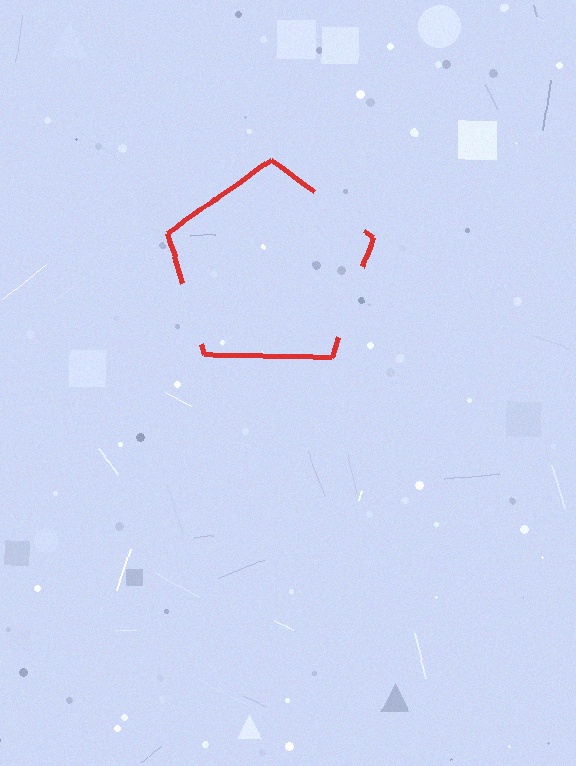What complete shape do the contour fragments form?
The contour fragments form a pentagon.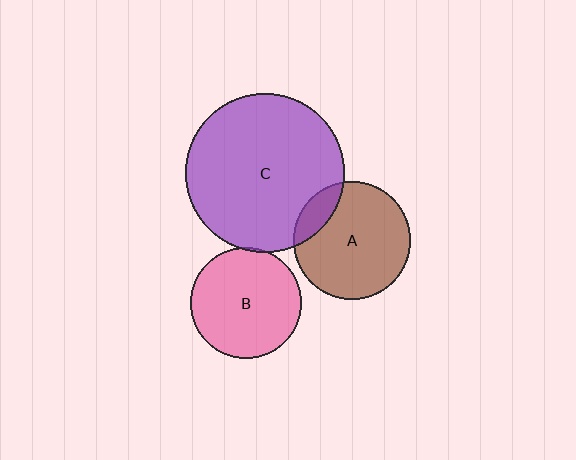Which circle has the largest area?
Circle C (purple).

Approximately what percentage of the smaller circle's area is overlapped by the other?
Approximately 5%.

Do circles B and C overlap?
Yes.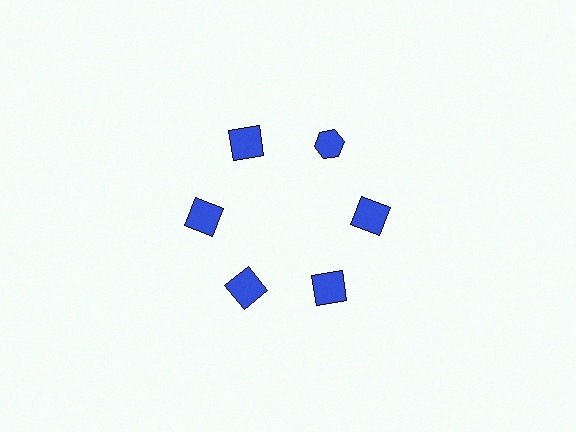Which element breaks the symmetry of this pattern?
The blue hexagon at roughly the 1 o'clock position breaks the symmetry. All other shapes are blue squares.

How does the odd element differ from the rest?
It has a different shape: hexagon instead of square.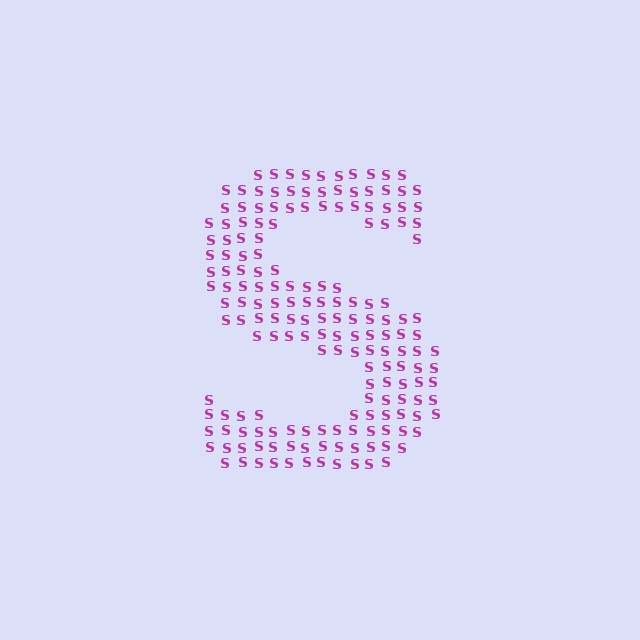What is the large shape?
The large shape is the letter S.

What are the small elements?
The small elements are letter S's.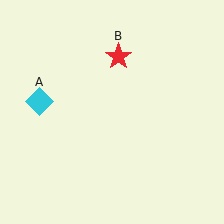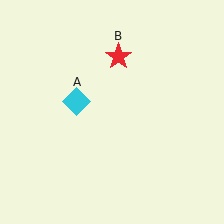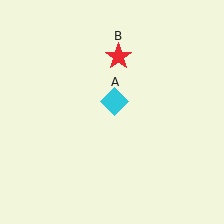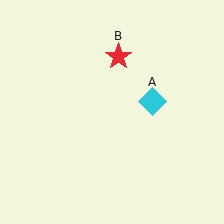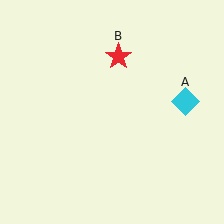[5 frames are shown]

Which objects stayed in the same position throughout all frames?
Red star (object B) remained stationary.